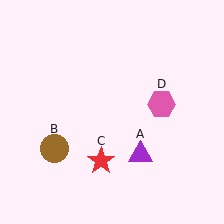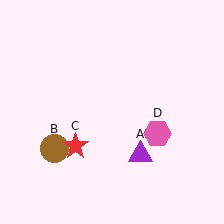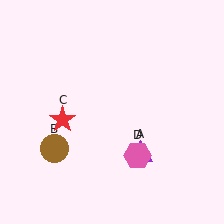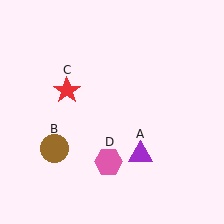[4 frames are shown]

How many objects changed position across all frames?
2 objects changed position: red star (object C), pink hexagon (object D).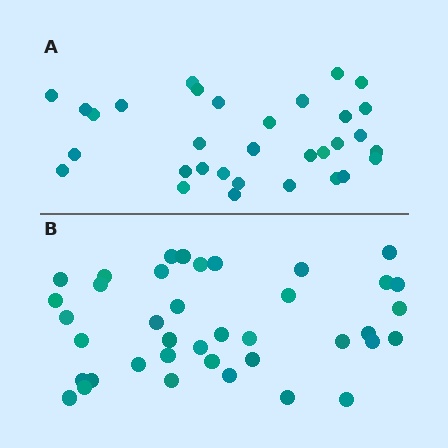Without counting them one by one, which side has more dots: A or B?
Region B (the bottom region) has more dots.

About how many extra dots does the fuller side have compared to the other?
Region B has roughly 8 or so more dots than region A.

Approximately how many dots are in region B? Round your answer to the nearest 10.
About 40 dots. (The exact count is 39, which rounds to 40.)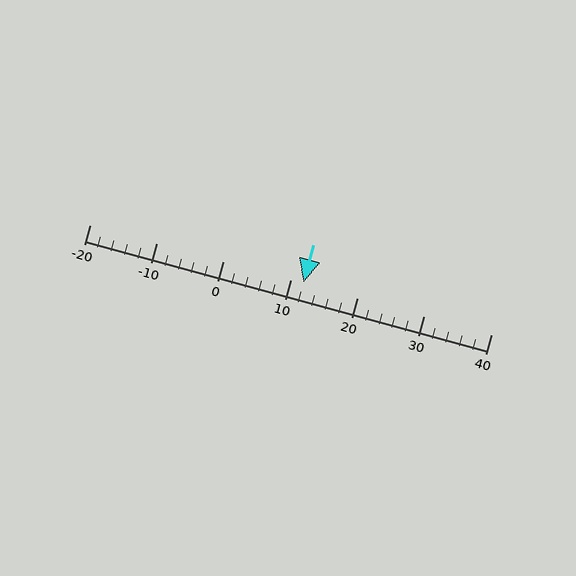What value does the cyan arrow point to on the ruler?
The cyan arrow points to approximately 12.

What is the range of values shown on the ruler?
The ruler shows values from -20 to 40.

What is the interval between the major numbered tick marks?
The major tick marks are spaced 10 units apart.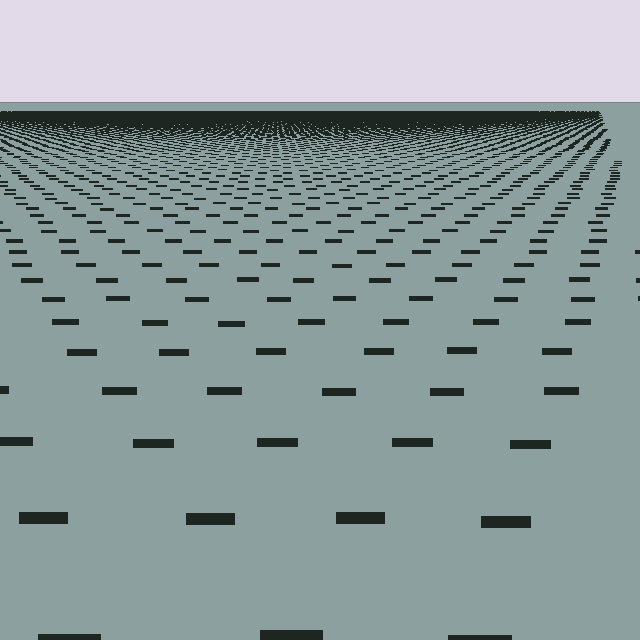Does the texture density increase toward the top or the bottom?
Density increases toward the top.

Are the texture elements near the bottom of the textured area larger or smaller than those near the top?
Larger. Near the bottom, elements are closer to the viewer and appear at a bigger on-screen size.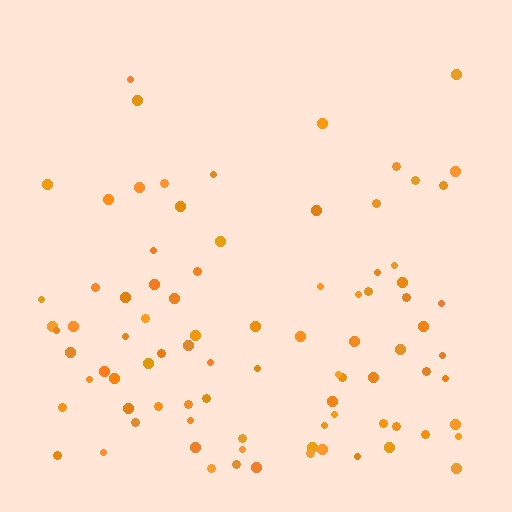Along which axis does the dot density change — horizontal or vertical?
Vertical.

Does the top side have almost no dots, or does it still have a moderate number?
Still a moderate number, just noticeably fewer than the bottom.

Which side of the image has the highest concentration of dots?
The bottom.